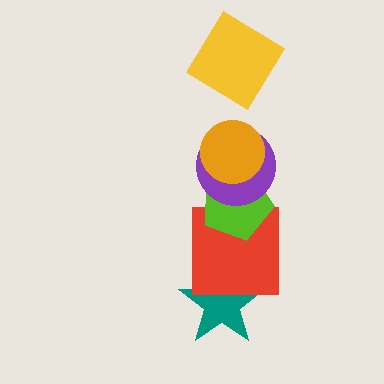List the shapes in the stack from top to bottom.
From top to bottom: the yellow diamond, the orange circle, the purple circle, the lime pentagon, the red square, the teal star.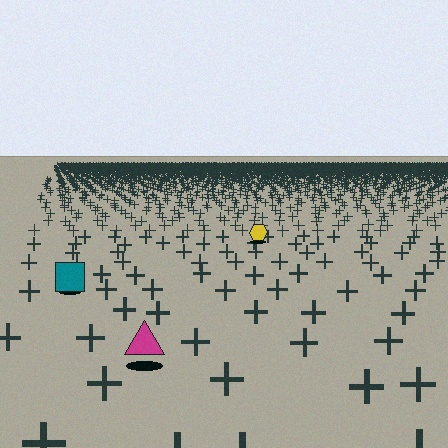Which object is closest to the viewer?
The magenta triangle is closest. The texture marks near it are larger and more spread out.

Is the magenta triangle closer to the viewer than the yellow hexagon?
Yes. The magenta triangle is closer — you can tell from the texture gradient: the ground texture is coarser near it.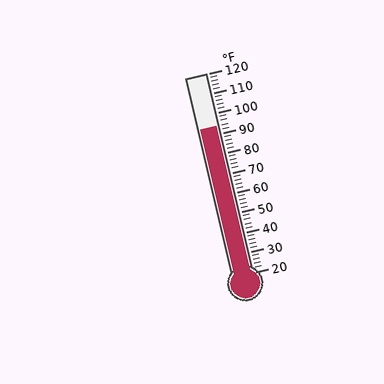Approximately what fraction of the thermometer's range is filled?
The thermometer is filled to approximately 75% of its range.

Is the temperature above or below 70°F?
The temperature is above 70°F.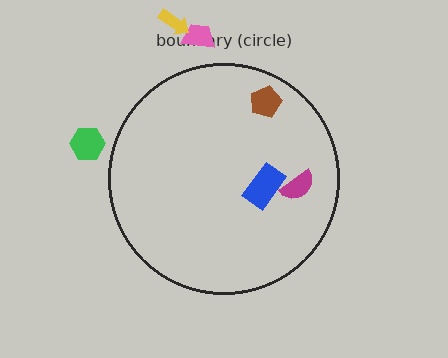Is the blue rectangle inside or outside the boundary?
Inside.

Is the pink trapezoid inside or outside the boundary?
Outside.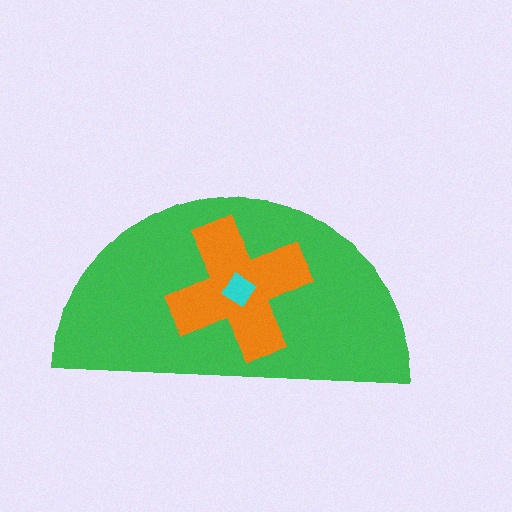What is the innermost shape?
The cyan diamond.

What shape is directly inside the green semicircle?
The orange cross.